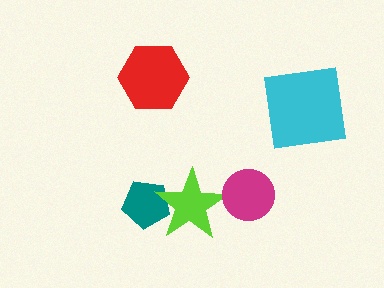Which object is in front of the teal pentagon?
The lime star is in front of the teal pentagon.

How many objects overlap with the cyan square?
0 objects overlap with the cyan square.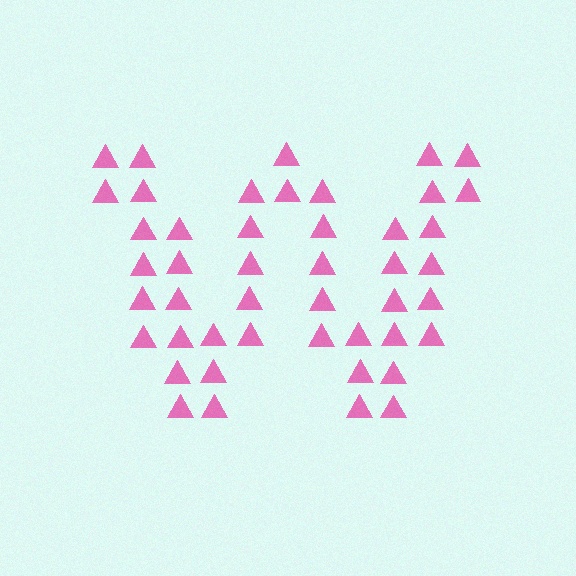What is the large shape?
The large shape is the letter W.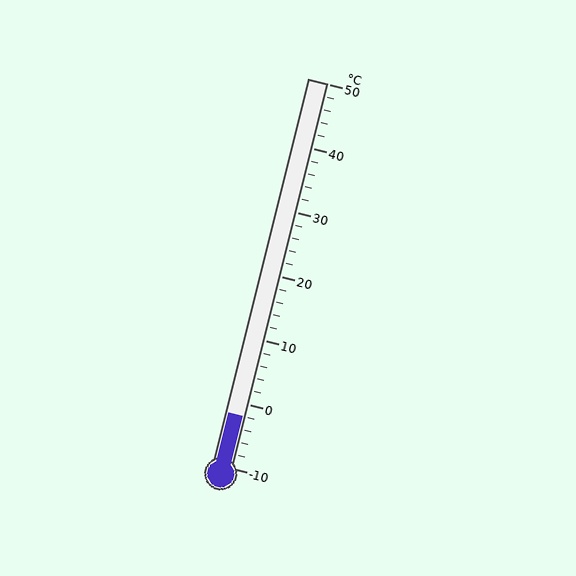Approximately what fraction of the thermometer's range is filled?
The thermometer is filled to approximately 15% of its range.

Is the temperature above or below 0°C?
The temperature is below 0°C.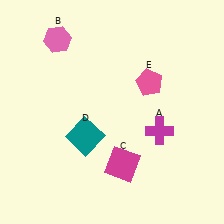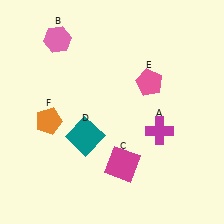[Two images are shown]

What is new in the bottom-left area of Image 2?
An orange pentagon (F) was added in the bottom-left area of Image 2.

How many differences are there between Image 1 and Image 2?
There is 1 difference between the two images.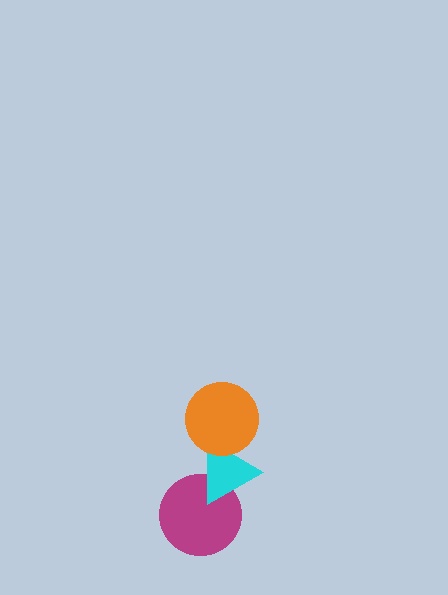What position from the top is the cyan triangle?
The cyan triangle is 2nd from the top.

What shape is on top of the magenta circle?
The cyan triangle is on top of the magenta circle.